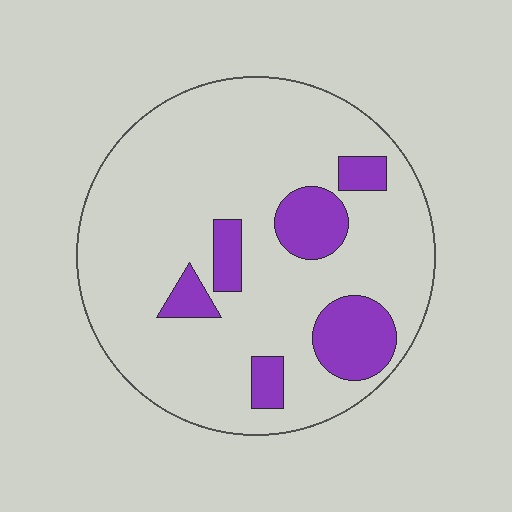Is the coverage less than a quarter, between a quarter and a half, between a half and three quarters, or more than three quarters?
Less than a quarter.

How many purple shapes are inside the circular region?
6.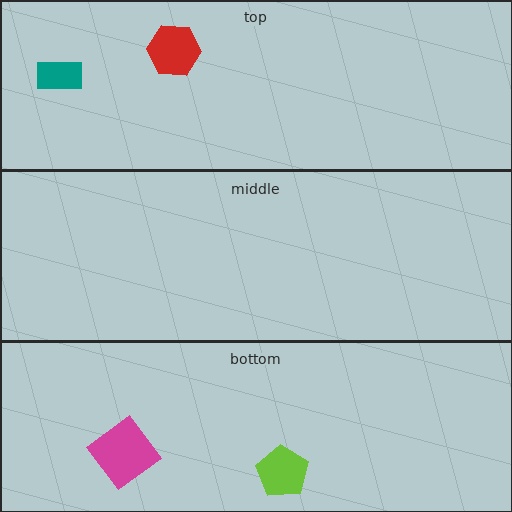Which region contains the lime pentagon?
The bottom region.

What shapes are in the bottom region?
The lime pentagon, the magenta diamond.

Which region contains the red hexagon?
The top region.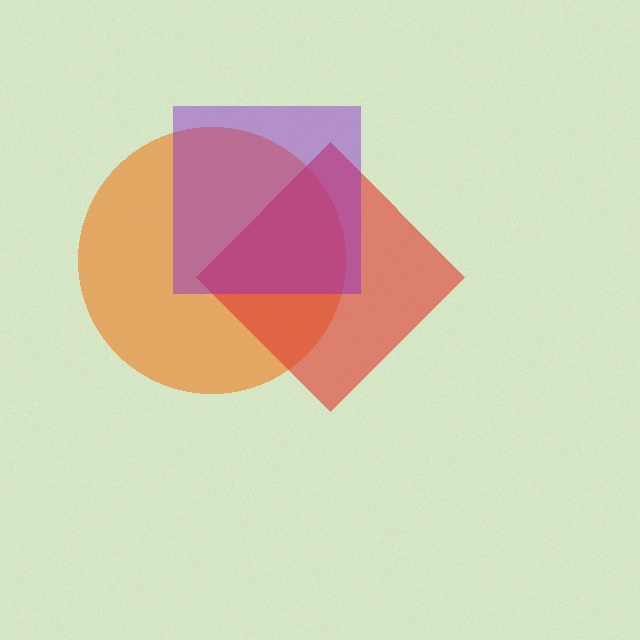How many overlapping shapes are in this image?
There are 3 overlapping shapes in the image.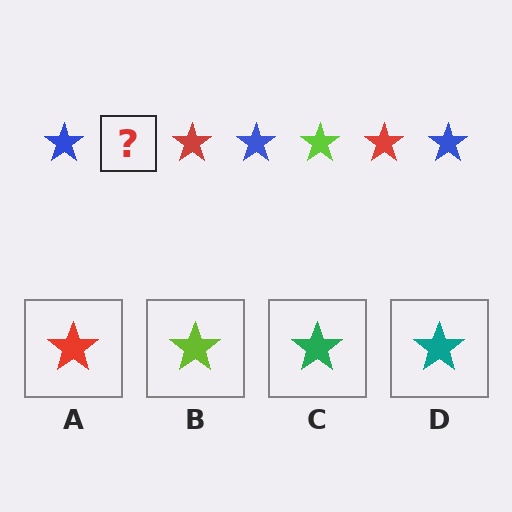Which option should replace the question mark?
Option B.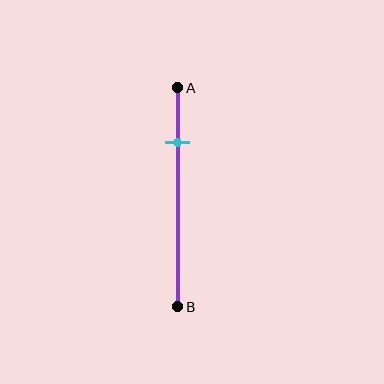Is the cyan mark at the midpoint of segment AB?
No, the mark is at about 25% from A, not at the 50% midpoint.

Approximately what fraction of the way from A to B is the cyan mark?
The cyan mark is approximately 25% of the way from A to B.